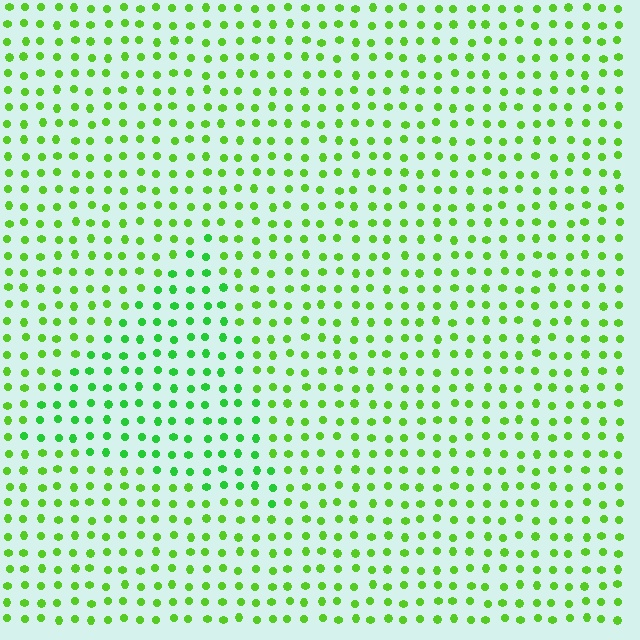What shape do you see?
I see a triangle.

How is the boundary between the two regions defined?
The boundary is defined purely by a slight shift in hue (about 24 degrees). Spacing, size, and orientation are identical on both sides.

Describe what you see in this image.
The image is filled with small lime elements in a uniform arrangement. A triangle-shaped region is visible where the elements are tinted to a slightly different hue, forming a subtle color boundary.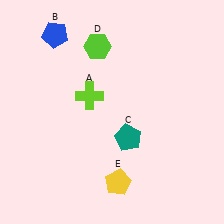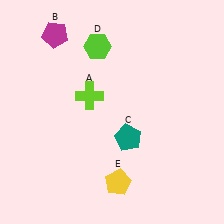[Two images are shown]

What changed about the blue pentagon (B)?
In Image 1, B is blue. In Image 2, it changed to magenta.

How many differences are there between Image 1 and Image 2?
There is 1 difference between the two images.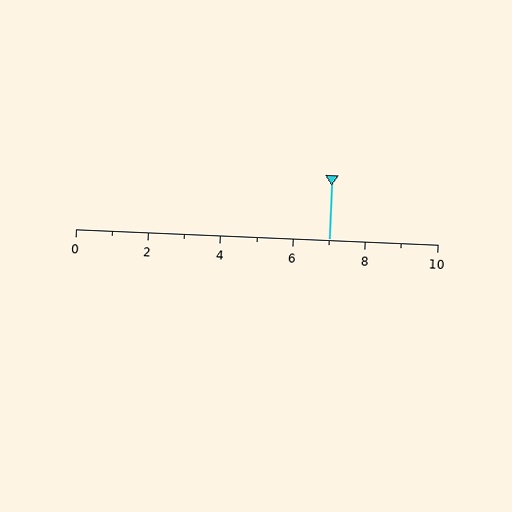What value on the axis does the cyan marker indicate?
The marker indicates approximately 7.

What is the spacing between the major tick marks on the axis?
The major ticks are spaced 2 apart.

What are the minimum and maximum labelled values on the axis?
The axis runs from 0 to 10.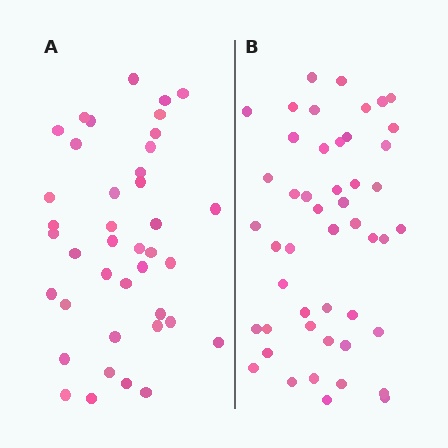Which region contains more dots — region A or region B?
Region B (the right region) has more dots.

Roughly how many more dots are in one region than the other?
Region B has roughly 8 or so more dots than region A.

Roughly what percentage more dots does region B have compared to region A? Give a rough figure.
About 20% more.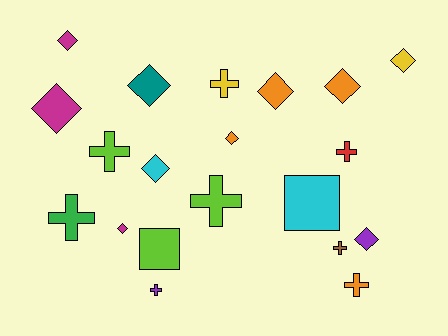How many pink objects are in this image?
There are no pink objects.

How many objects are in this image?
There are 20 objects.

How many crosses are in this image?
There are 8 crosses.